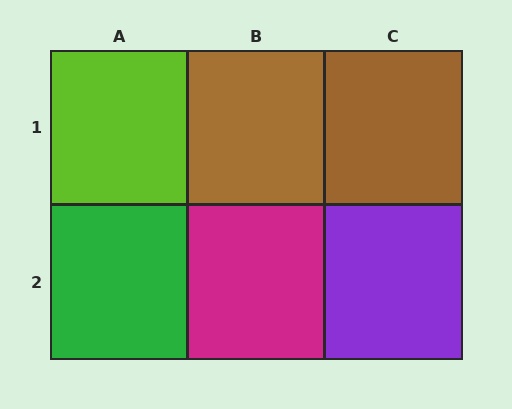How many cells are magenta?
1 cell is magenta.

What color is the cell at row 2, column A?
Green.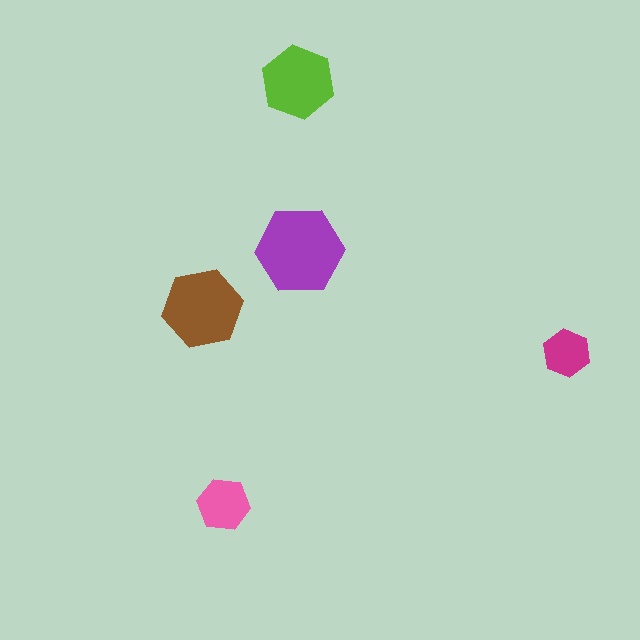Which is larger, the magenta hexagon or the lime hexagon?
The lime one.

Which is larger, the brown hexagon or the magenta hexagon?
The brown one.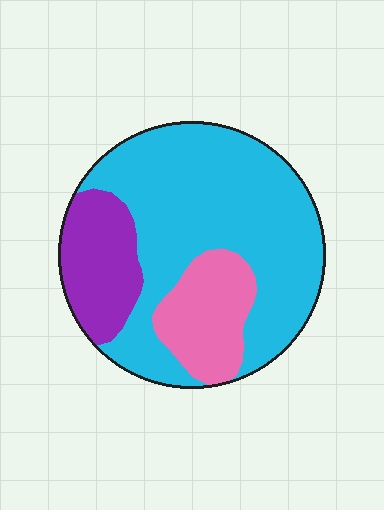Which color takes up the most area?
Cyan, at roughly 65%.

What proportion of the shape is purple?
Purple takes up about one sixth (1/6) of the shape.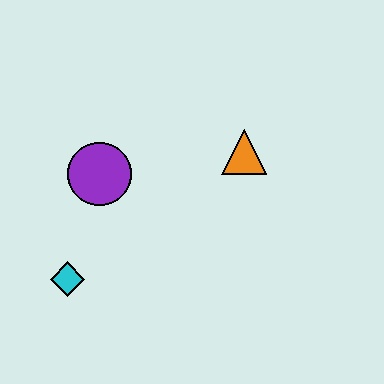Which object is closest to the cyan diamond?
The purple circle is closest to the cyan diamond.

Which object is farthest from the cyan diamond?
The orange triangle is farthest from the cyan diamond.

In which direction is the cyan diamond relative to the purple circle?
The cyan diamond is below the purple circle.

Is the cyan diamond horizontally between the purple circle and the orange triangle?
No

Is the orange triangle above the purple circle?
Yes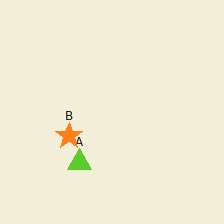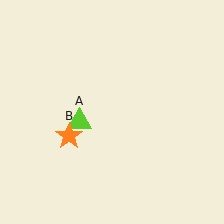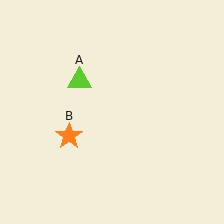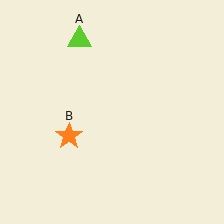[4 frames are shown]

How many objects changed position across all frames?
1 object changed position: lime triangle (object A).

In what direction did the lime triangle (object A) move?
The lime triangle (object A) moved up.